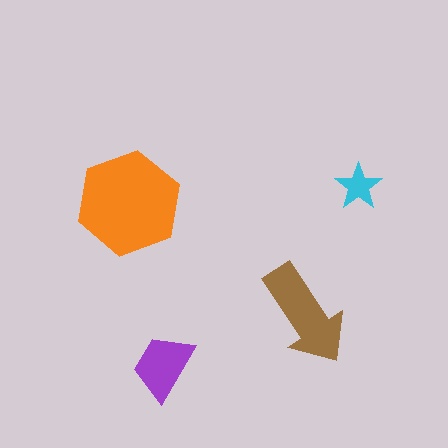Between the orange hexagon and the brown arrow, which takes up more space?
The orange hexagon.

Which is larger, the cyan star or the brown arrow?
The brown arrow.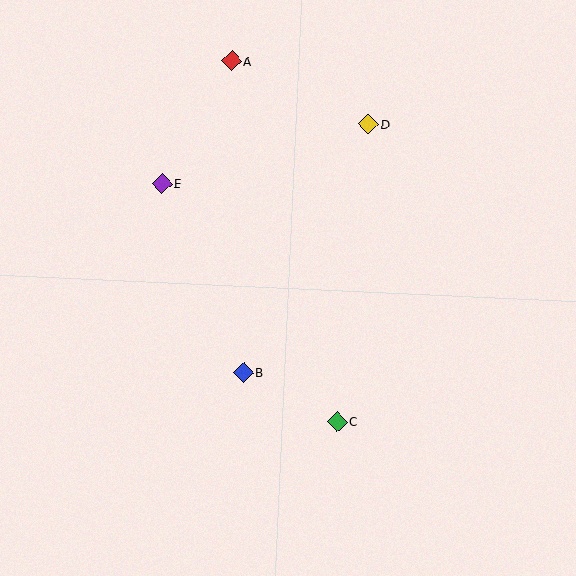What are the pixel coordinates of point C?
Point C is at (337, 421).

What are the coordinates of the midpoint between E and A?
The midpoint between E and A is at (197, 122).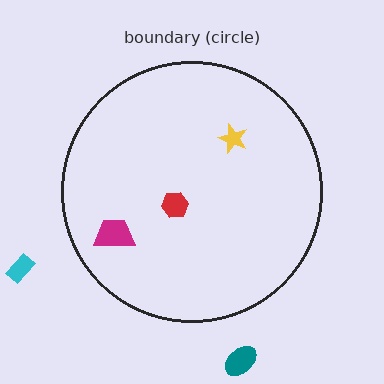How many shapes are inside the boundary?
3 inside, 2 outside.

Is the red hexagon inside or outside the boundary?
Inside.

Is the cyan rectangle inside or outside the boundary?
Outside.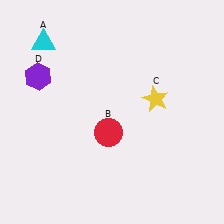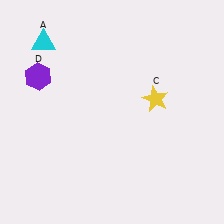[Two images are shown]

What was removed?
The red circle (B) was removed in Image 2.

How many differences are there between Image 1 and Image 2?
There is 1 difference between the two images.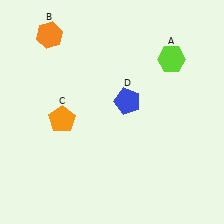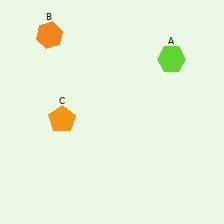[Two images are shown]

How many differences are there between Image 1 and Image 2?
There is 1 difference between the two images.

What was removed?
The blue pentagon (D) was removed in Image 2.